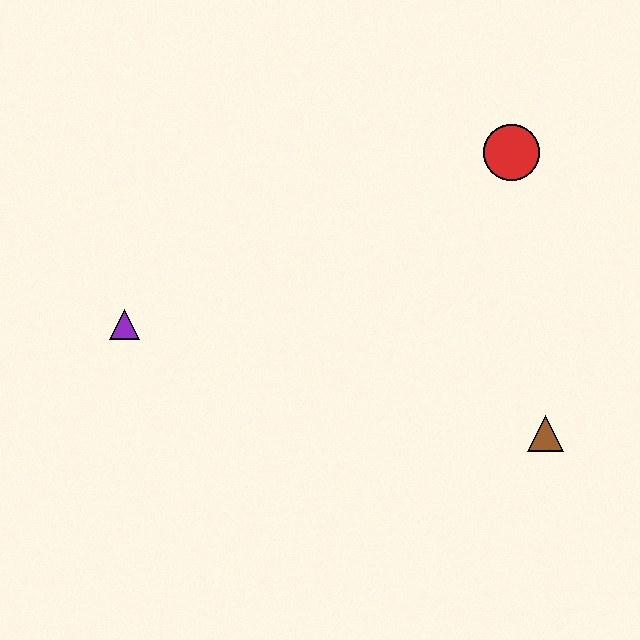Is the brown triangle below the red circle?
Yes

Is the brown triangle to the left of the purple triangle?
No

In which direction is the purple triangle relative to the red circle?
The purple triangle is to the left of the red circle.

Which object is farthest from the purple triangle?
The brown triangle is farthest from the purple triangle.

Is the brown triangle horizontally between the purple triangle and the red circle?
No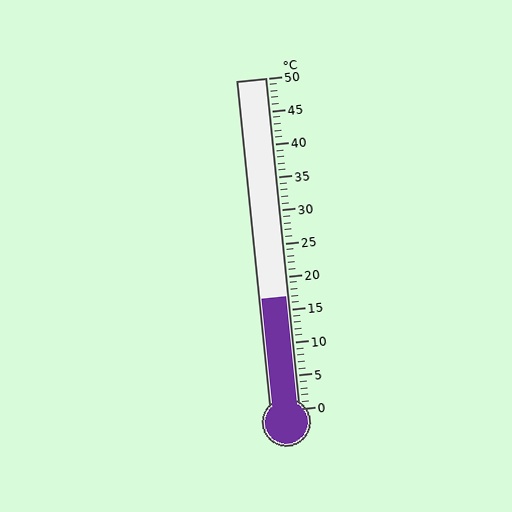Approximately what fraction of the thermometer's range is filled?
The thermometer is filled to approximately 35% of its range.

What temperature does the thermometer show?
The thermometer shows approximately 17°C.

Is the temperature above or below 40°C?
The temperature is below 40°C.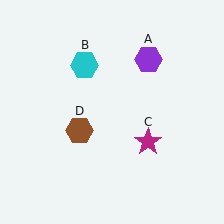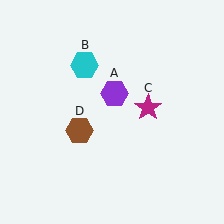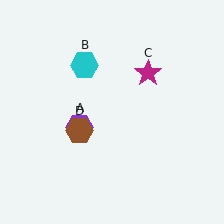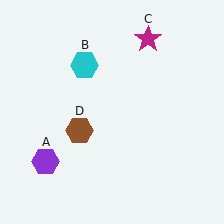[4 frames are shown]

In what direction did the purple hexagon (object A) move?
The purple hexagon (object A) moved down and to the left.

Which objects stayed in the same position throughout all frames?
Cyan hexagon (object B) and brown hexagon (object D) remained stationary.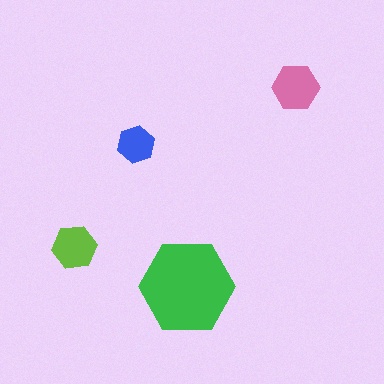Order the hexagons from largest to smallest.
the green one, the pink one, the lime one, the blue one.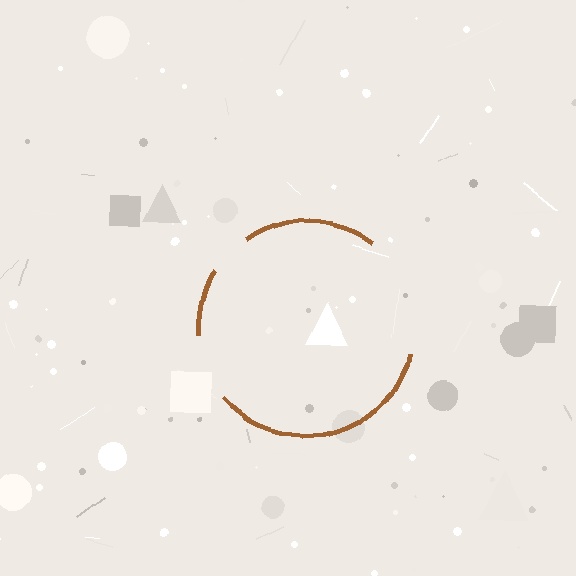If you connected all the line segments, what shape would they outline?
They would outline a circle.